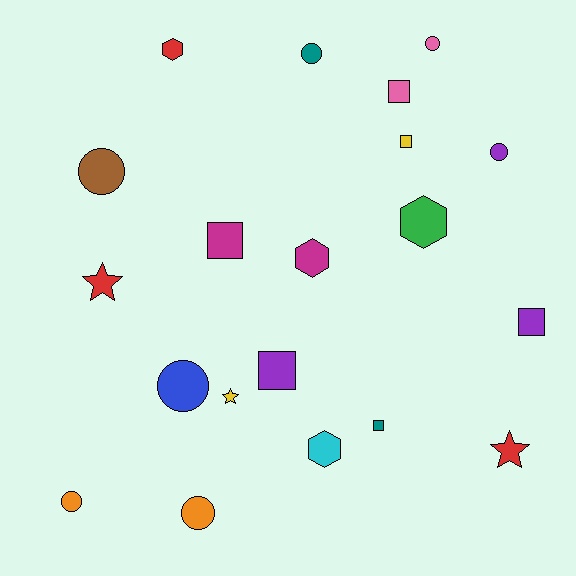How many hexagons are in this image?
There are 4 hexagons.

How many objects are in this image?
There are 20 objects.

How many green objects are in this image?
There is 1 green object.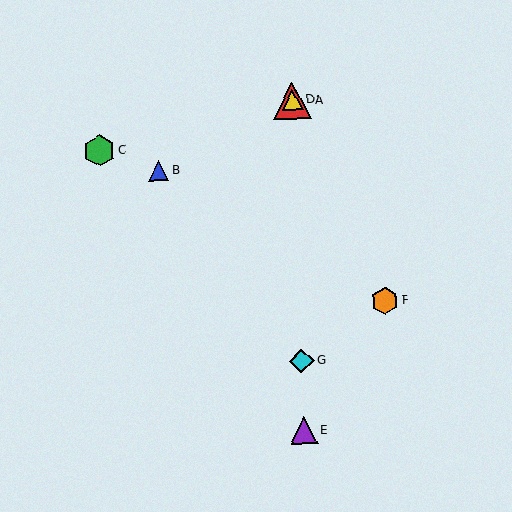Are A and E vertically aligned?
Yes, both are at x≈292.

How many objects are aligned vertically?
4 objects (A, D, E, G) are aligned vertically.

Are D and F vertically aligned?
No, D is at x≈292 and F is at x≈385.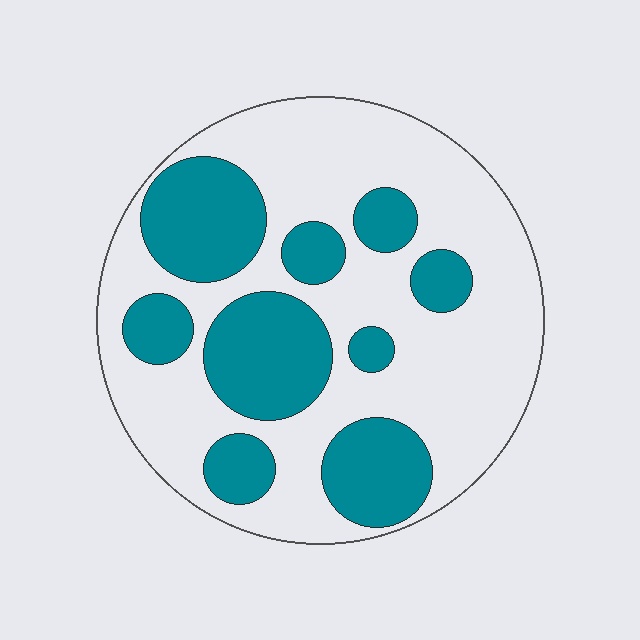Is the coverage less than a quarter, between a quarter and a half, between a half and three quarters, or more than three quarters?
Between a quarter and a half.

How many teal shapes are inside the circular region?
9.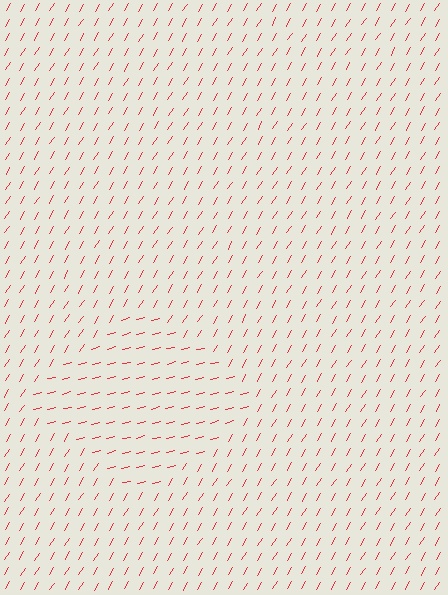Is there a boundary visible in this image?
Yes, there is a texture boundary formed by a change in line orientation.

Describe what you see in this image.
The image is filled with small red line segments. A diamond region in the image has lines oriented differently from the surrounding lines, creating a visible texture boundary.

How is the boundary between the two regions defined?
The boundary is defined purely by a change in line orientation (approximately 45 degrees difference). All lines are the same color and thickness.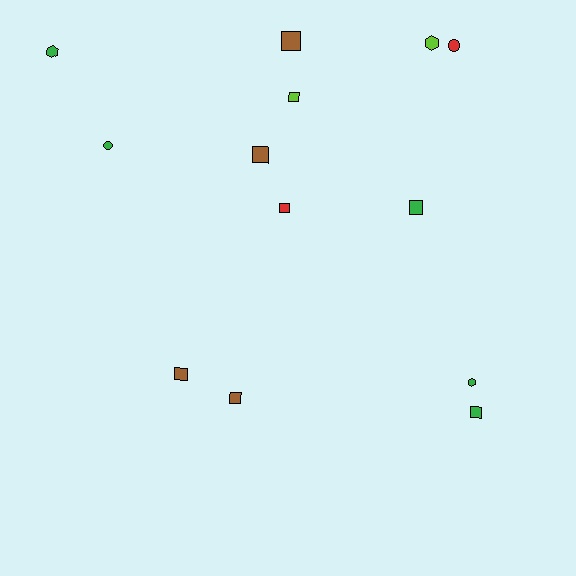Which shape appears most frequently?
Square, with 8 objects.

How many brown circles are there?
There are no brown circles.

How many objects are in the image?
There are 13 objects.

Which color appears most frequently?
Green, with 5 objects.